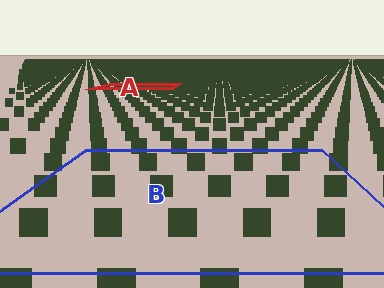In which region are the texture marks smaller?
The texture marks are smaller in region A, because it is farther away.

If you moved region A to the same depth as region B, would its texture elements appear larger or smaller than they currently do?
They would appear larger. At a closer depth, the same texture elements are projected at a bigger on-screen size.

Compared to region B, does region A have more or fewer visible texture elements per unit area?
Region A has more texture elements per unit area — they are packed more densely because it is farther away.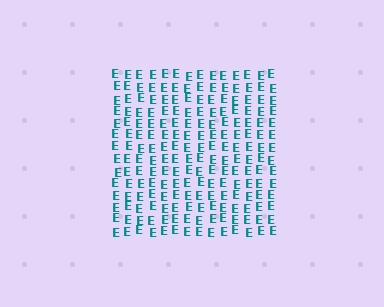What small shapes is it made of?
It is made of small letter E's.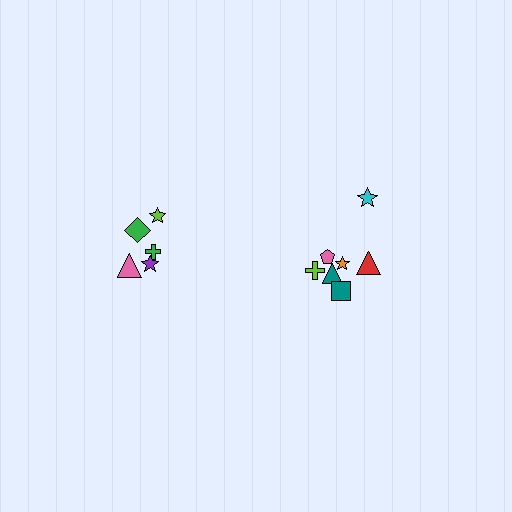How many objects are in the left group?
There are 5 objects.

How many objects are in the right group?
There are 7 objects.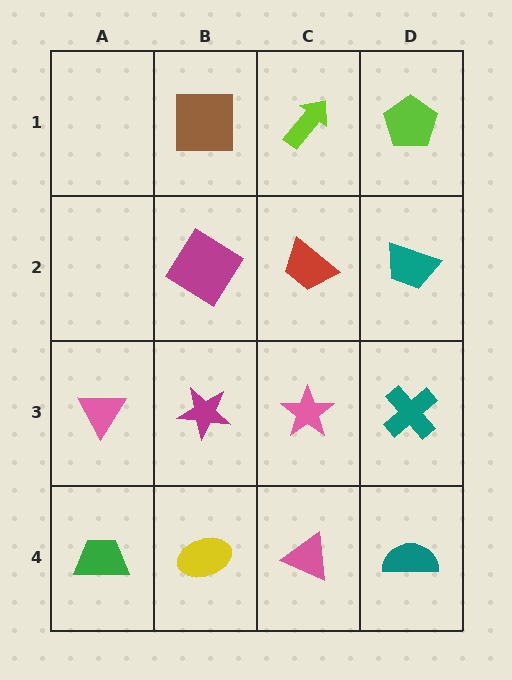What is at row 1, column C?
A lime arrow.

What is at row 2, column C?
A red trapezoid.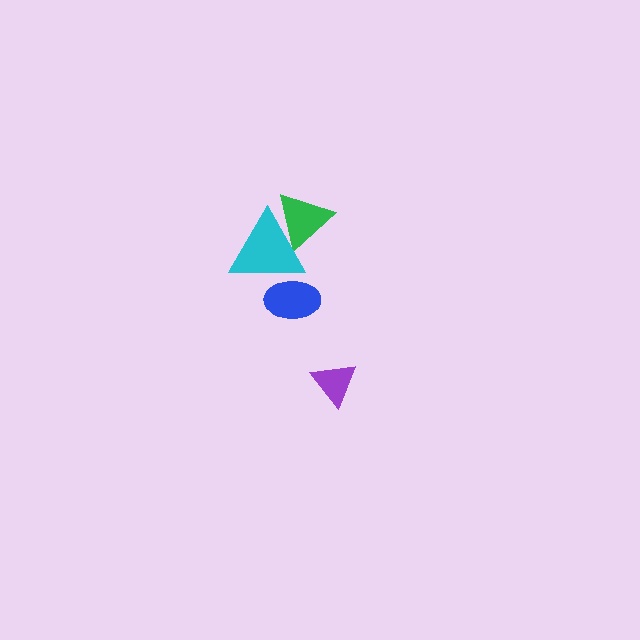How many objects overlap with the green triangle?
1 object overlaps with the green triangle.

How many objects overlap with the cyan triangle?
2 objects overlap with the cyan triangle.